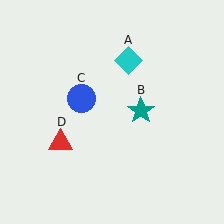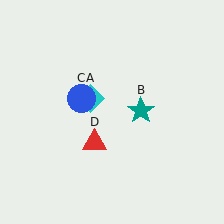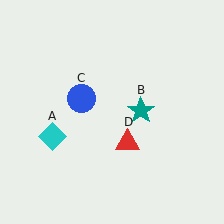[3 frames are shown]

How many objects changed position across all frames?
2 objects changed position: cyan diamond (object A), red triangle (object D).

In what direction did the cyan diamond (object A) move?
The cyan diamond (object A) moved down and to the left.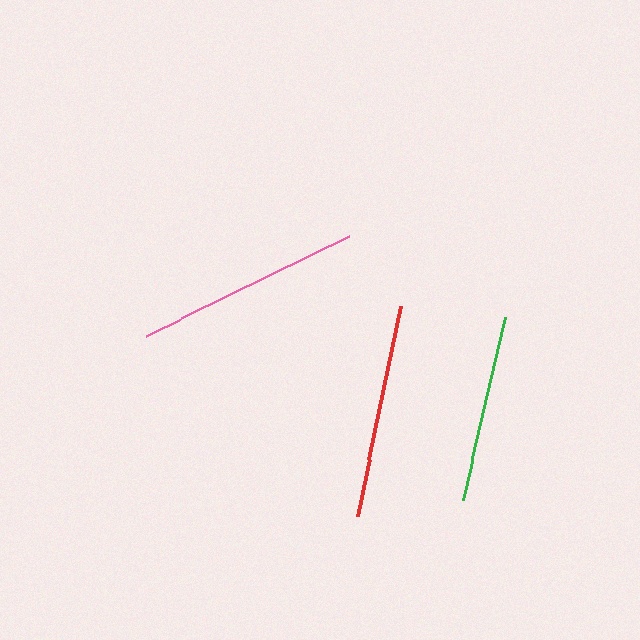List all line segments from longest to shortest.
From longest to shortest: pink, red, green.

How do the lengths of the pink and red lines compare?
The pink and red lines are approximately the same length.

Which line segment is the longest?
The pink line is the longest at approximately 226 pixels.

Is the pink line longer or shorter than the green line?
The pink line is longer than the green line.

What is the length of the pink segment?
The pink segment is approximately 226 pixels long.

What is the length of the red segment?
The red segment is approximately 215 pixels long.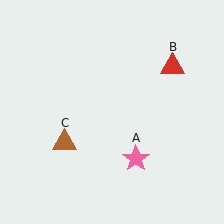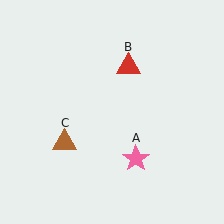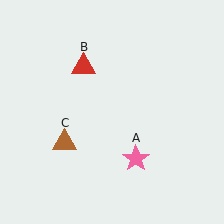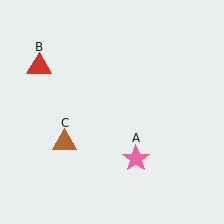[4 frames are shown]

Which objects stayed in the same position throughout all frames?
Pink star (object A) and brown triangle (object C) remained stationary.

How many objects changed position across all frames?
1 object changed position: red triangle (object B).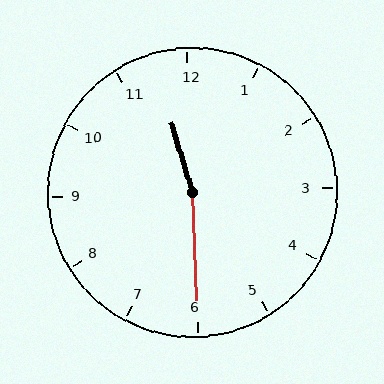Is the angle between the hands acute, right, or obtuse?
It is obtuse.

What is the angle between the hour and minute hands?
Approximately 165 degrees.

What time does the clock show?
11:30.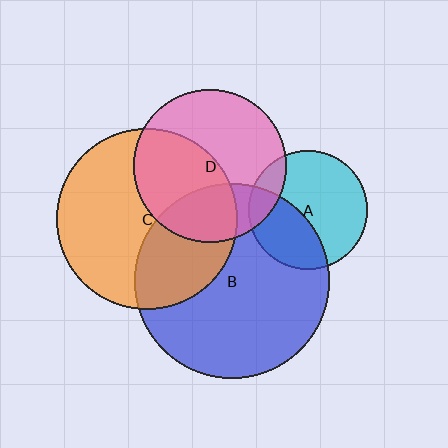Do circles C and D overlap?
Yes.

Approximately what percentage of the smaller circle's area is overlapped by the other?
Approximately 45%.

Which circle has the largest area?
Circle B (blue).